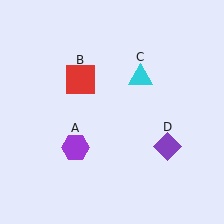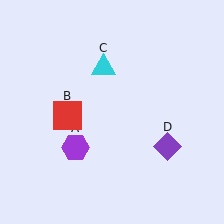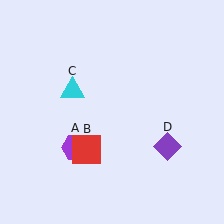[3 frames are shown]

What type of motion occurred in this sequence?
The red square (object B), cyan triangle (object C) rotated counterclockwise around the center of the scene.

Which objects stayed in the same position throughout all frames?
Purple hexagon (object A) and purple diamond (object D) remained stationary.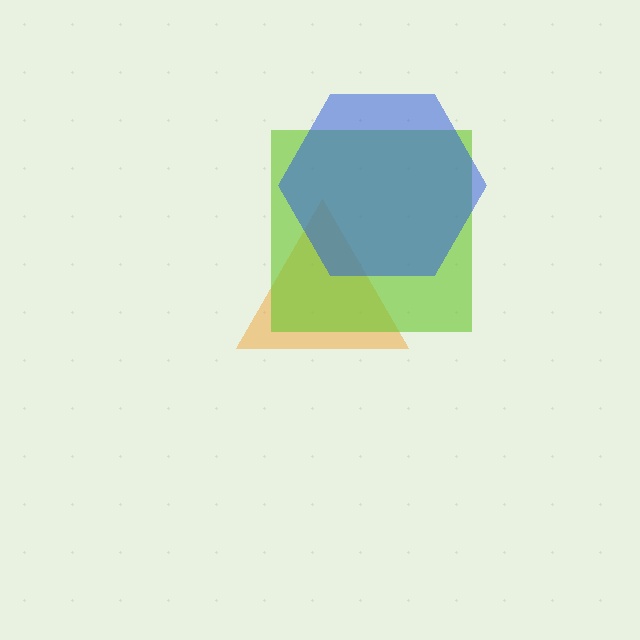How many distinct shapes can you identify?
There are 3 distinct shapes: an orange triangle, a lime square, a blue hexagon.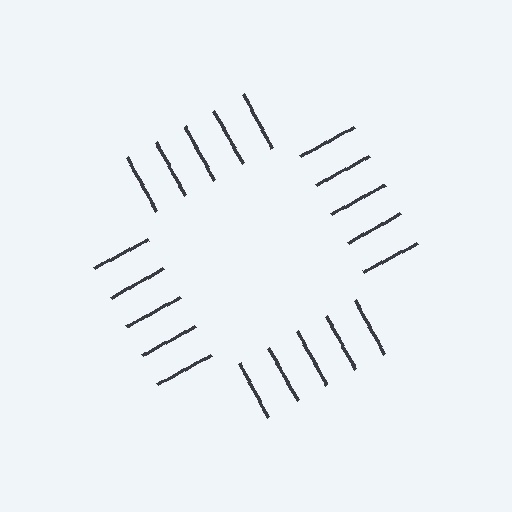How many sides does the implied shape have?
4 sides — the line-ends trace a square.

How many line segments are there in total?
20 — 5 along each of the 4 edges.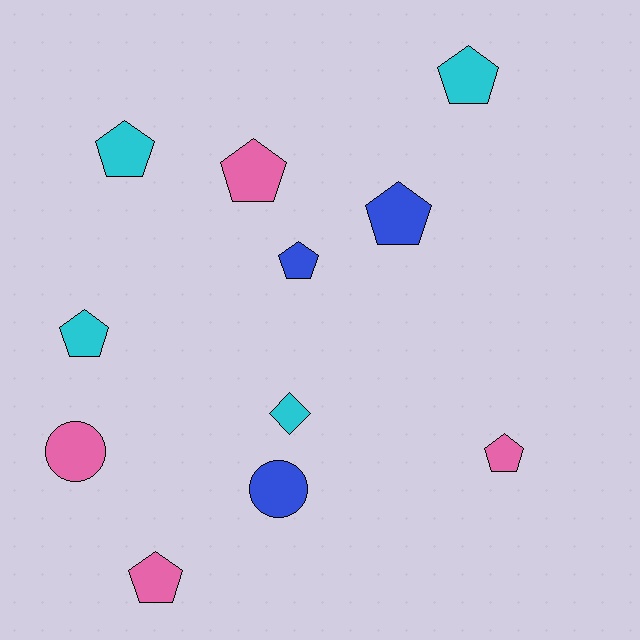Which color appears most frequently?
Pink, with 4 objects.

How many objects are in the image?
There are 11 objects.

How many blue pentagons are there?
There are 2 blue pentagons.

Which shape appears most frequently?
Pentagon, with 8 objects.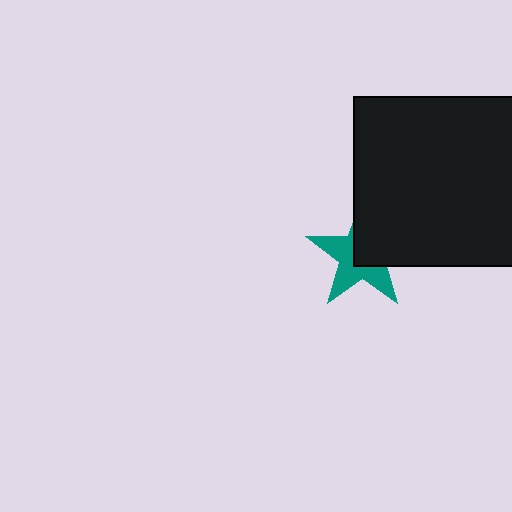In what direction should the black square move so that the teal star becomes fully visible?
The black square should move toward the upper-right. That is the shortest direction to clear the overlap and leave the teal star fully visible.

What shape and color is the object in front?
The object in front is a black square.